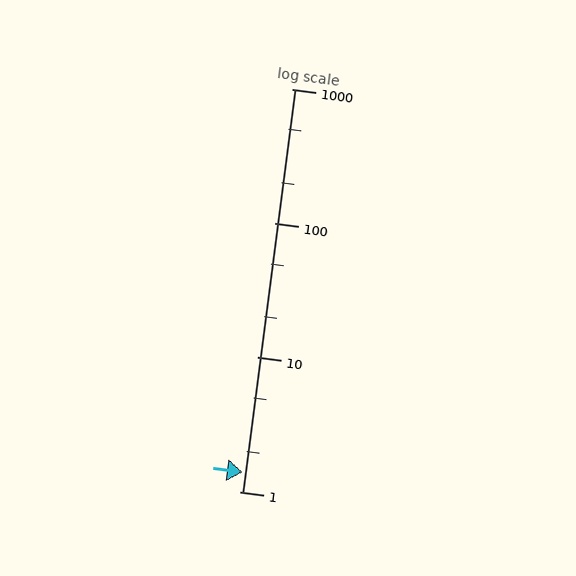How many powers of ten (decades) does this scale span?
The scale spans 3 decades, from 1 to 1000.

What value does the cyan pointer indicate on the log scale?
The pointer indicates approximately 1.4.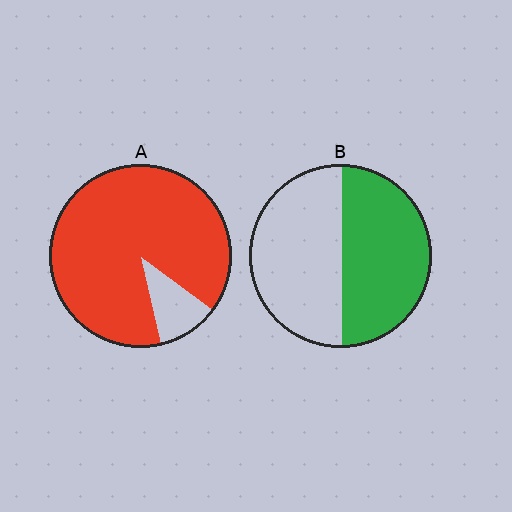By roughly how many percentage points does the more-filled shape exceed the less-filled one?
By roughly 40 percentage points (A over B).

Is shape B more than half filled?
Roughly half.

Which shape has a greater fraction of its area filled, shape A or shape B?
Shape A.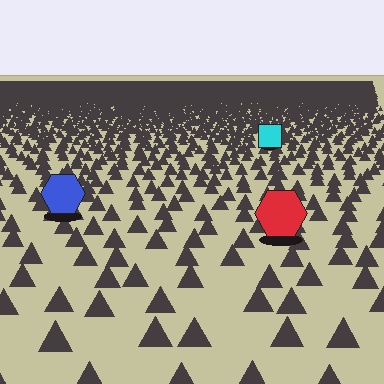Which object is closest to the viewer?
The red hexagon is closest. The texture marks near it are larger and more spread out.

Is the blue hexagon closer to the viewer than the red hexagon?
No. The red hexagon is closer — you can tell from the texture gradient: the ground texture is coarser near it.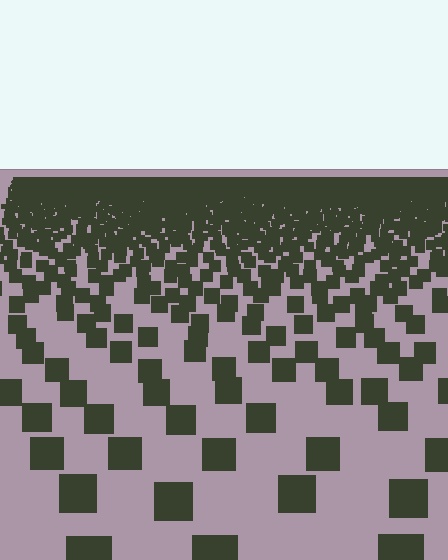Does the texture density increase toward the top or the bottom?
Density increases toward the top.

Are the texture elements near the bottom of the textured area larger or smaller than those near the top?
Larger. Near the bottom, elements are closer to the viewer and appear at a bigger on-screen size.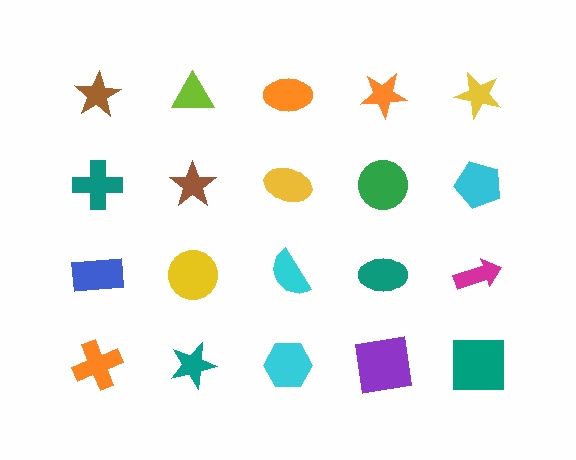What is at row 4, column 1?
An orange cross.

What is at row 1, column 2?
A lime triangle.